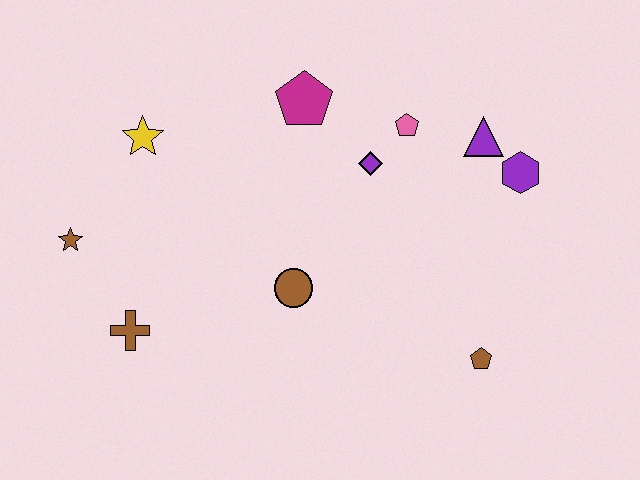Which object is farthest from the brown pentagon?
The brown star is farthest from the brown pentagon.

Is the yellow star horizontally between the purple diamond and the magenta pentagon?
No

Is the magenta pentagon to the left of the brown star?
No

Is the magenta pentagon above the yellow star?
Yes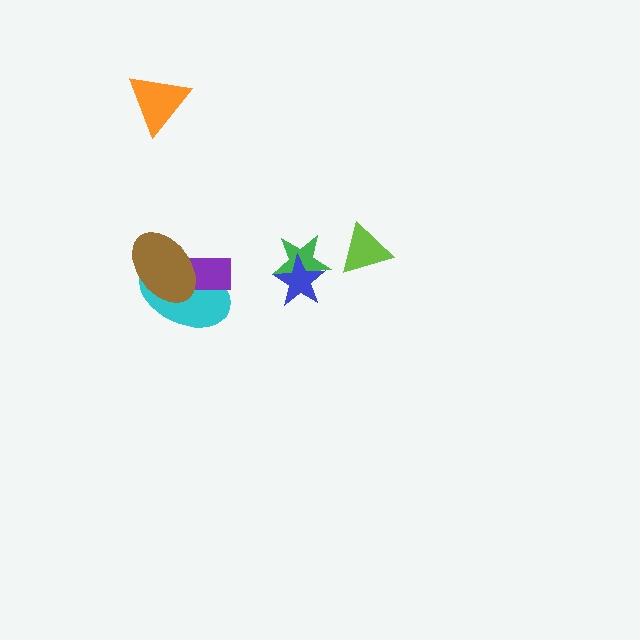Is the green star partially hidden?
Yes, it is partially covered by another shape.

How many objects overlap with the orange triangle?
0 objects overlap with the orange triangle.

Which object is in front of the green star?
The blue star is in front of the green star.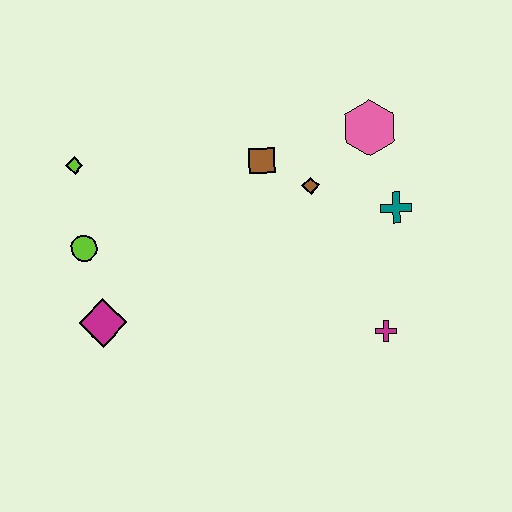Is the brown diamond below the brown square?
Yes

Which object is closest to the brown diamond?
The brown square is closest to the brown diamond.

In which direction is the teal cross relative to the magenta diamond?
The teal cross is to the right of the magenta diamond.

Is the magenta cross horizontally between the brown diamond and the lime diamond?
No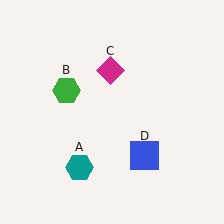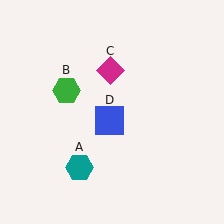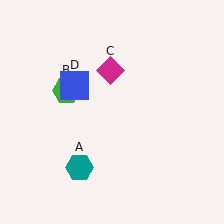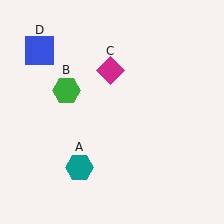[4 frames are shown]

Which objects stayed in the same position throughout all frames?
Teal hexagon (object A) and green hexagon (object B) and magenta diamond (object C) remained stationary.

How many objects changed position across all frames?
1 object changed position: blue square (object D).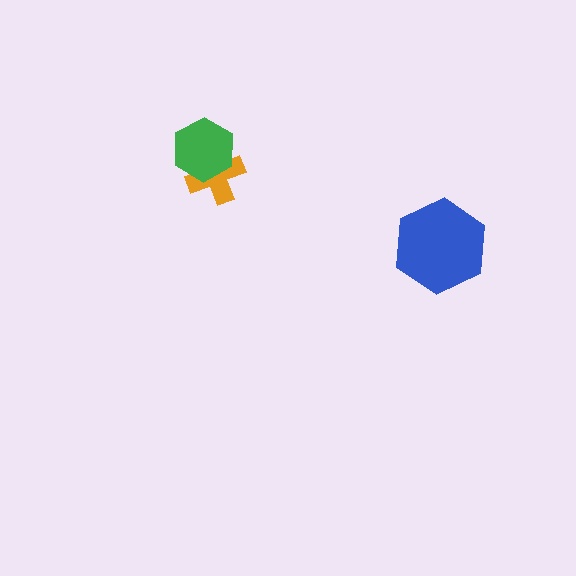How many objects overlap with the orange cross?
1 object overlaps with the orange cross.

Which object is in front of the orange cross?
The green hexagon is in front of the orange cross.